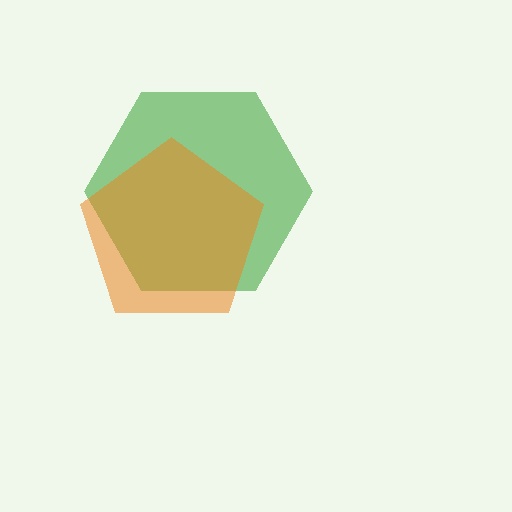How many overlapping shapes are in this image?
There are 2 overlapping shapes in the image.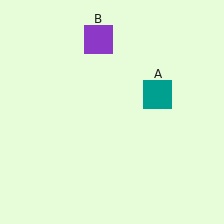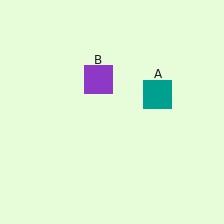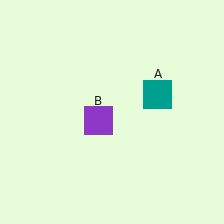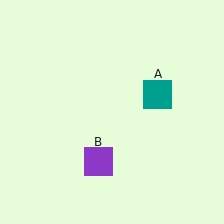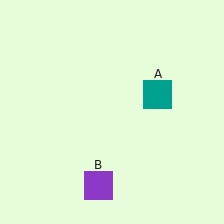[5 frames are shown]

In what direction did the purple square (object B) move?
The purple square (object B) moved down.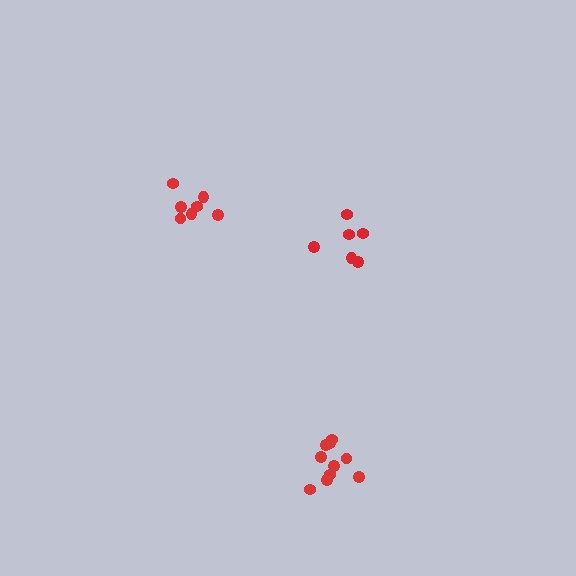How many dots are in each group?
Group 1: 10 dots, Group 2: 6 dots, Group 3: 7 dots (23 total).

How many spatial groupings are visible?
There are 3 spatial groupings.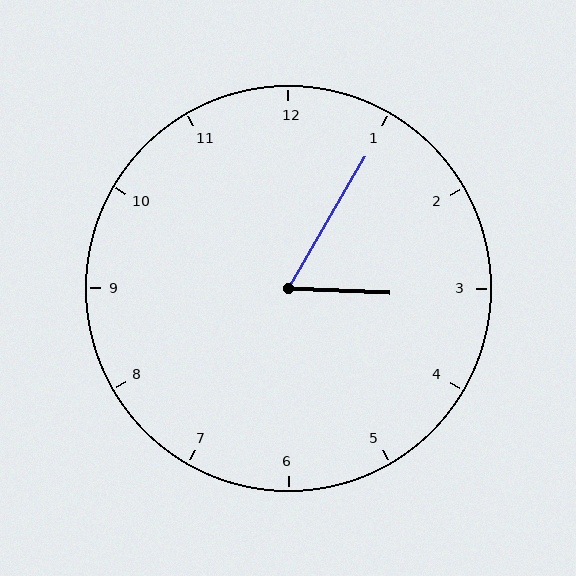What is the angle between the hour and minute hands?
Approximately 62 degrees.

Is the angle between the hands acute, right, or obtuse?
It is acute.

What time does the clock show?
3:05.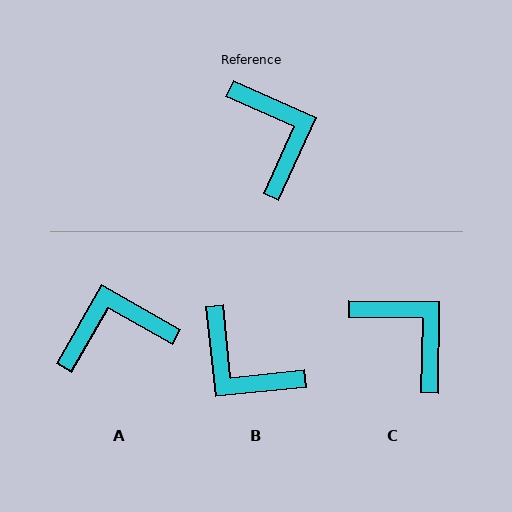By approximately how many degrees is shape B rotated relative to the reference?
Approximately 150 degrees clockwise.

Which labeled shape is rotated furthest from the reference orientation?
B, about 150 degrees away.